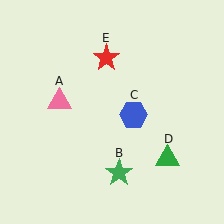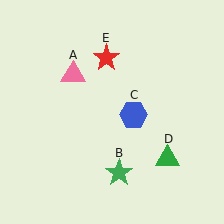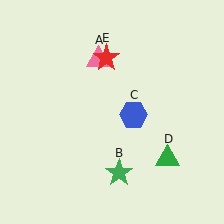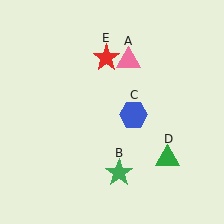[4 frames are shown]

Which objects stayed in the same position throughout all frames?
Green star (object B) and blue hexagon (object C) and green triangle (object D) and red star (object E) remained stationary.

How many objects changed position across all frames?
1 object changed position: pink triangle (object A).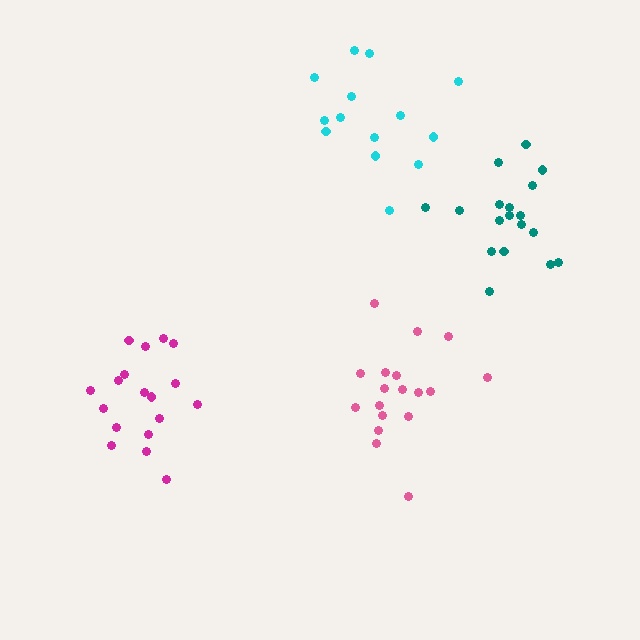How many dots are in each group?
Group 1: 18 dots, Group 2: 18 dots, Group 3: 14 dots, Group 4: 18 dots (68 total).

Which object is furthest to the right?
The teal cluster is rightmost.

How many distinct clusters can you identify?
There are 4 distinct clusters.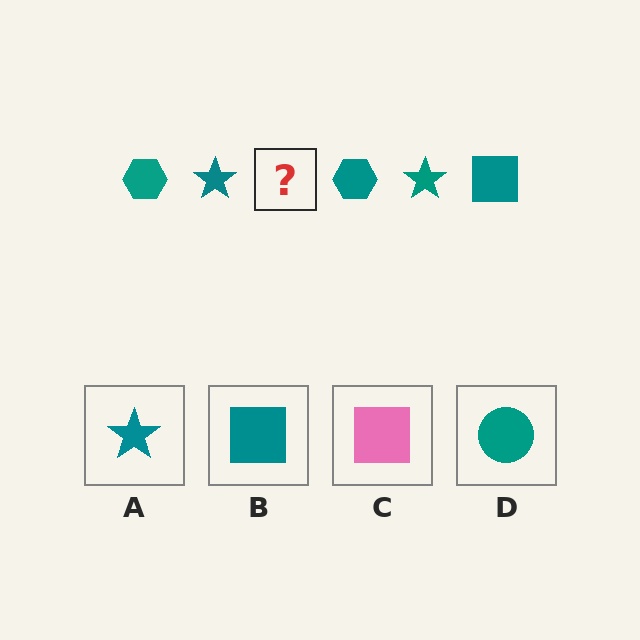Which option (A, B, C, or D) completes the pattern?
B.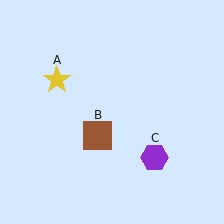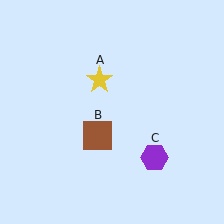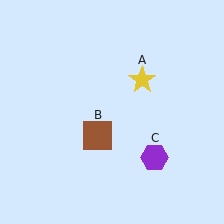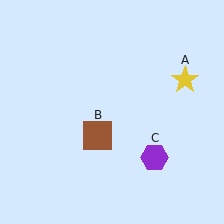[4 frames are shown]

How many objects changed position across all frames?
1 object changed position: yellow star (object A).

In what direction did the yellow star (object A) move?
The yellow star (object A) moved right.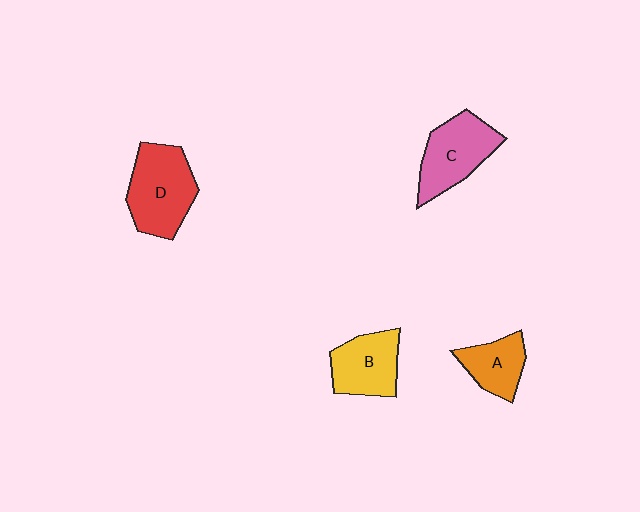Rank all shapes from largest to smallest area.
From largest to smallest: D (red), C (pink), B (yellow), A (orange).